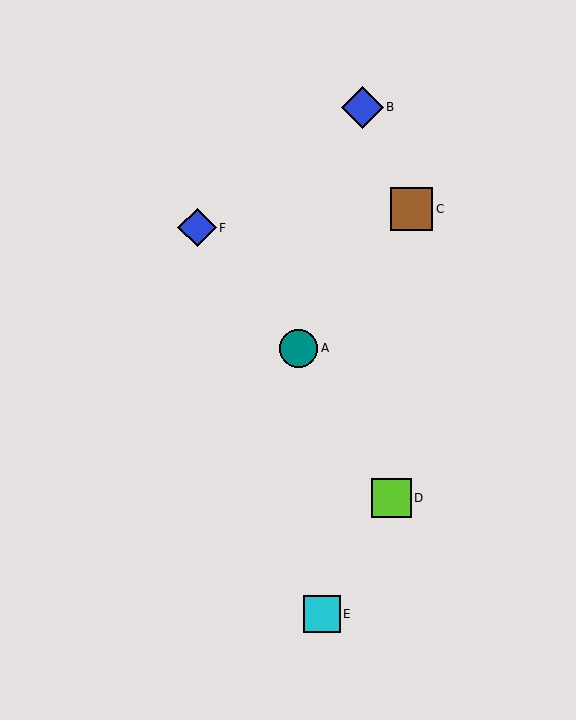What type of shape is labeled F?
Shape F is a blue diamond.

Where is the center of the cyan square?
The center of the cyan square is at (322, 614).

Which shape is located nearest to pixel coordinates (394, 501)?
The lime square (labeled D) at (391, 498) is nearest to that location.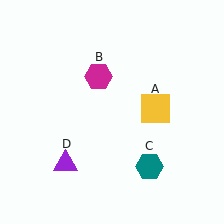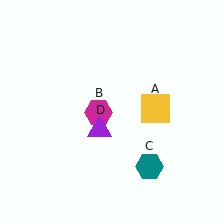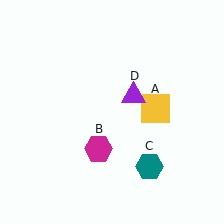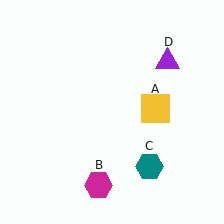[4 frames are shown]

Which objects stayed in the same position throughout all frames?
Yellow square (object A) and teal hexagon (object C) remained stationary.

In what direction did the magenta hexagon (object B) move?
The magenta hexagon (object B) moved down.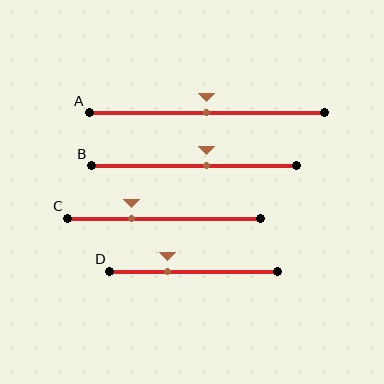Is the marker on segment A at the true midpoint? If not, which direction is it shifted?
Yes, the marker on segment A is at the true midpoint.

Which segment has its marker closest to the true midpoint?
Segment A has its marker closest to the true midpoint.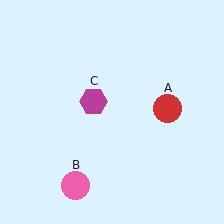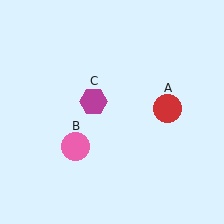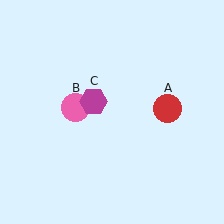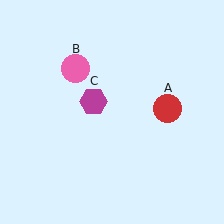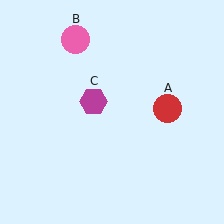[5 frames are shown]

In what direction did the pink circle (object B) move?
The pink circle (object B) moved up.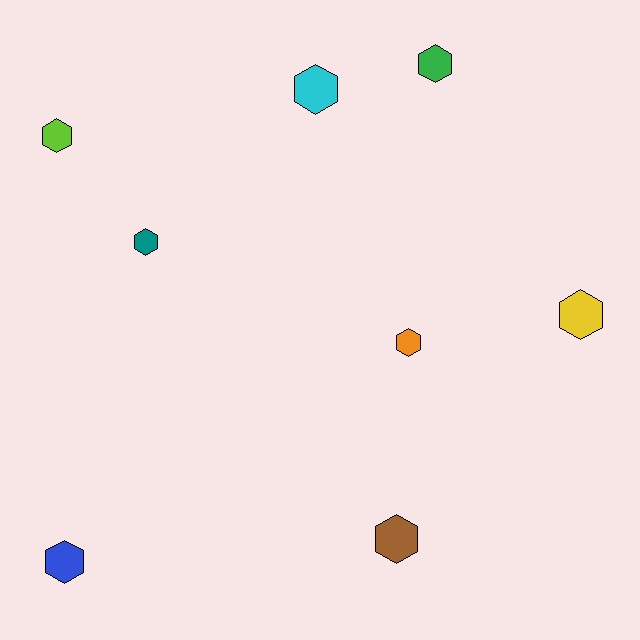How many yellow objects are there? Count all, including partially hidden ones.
There is 1 yellow object.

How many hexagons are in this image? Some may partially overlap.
There are 8 hexagons.